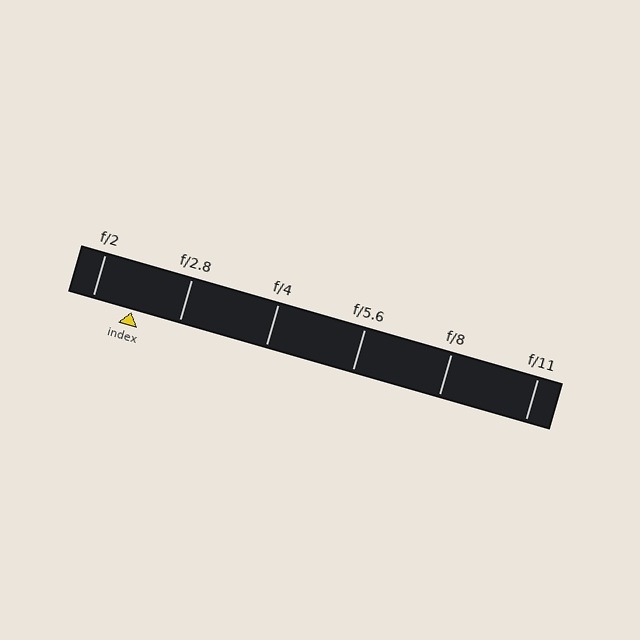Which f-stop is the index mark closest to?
The index mark is closest to f/2.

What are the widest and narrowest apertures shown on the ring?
The widest aperture shown is f/2 and the narrowest is f/11.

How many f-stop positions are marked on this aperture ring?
There are 6 f-stop positions marked.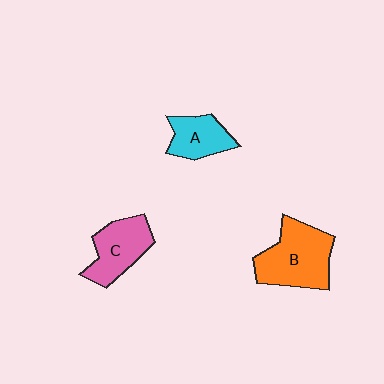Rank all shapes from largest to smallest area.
From largest to smallest: B (orange), C (pink), A (cyan).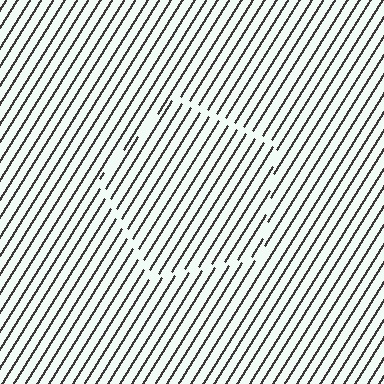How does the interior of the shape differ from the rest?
The interior of the shape contains the same grating, shifted by half a period — the contour is defined by the phase discontinuity where line-ends from the inner and outer gratings abut.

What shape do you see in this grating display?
An illusory pentagon. The interior of the shape contains the same grating, shifted by half a period — the contour is defined by the phase discontinuity where line-ends from the inner and outer gratings abut.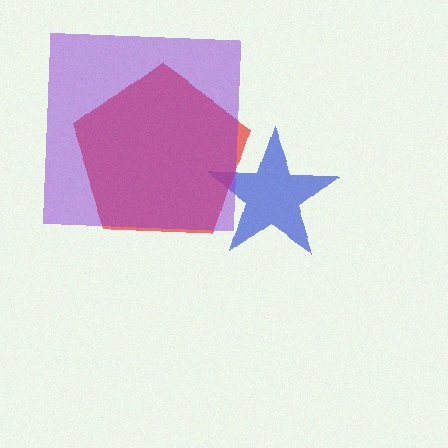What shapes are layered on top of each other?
The layered shapes are: a blue star, a red pentagon, a purple square.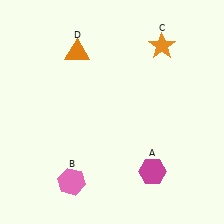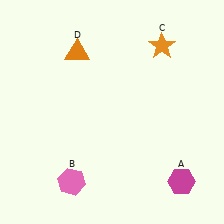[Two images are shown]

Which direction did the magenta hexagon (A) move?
The magenta hexagon (A) moved right.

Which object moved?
The magenta hexagon (A) moved right.